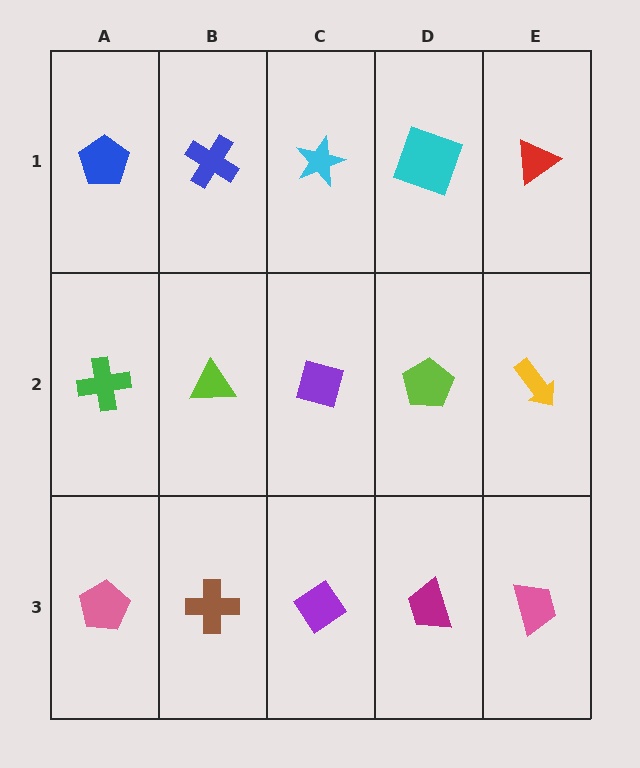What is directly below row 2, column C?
A purple diamond.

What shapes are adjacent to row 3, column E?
A yellow arrow (row 2, column E), a magenta trapezoid (row 3, column D).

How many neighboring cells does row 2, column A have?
3.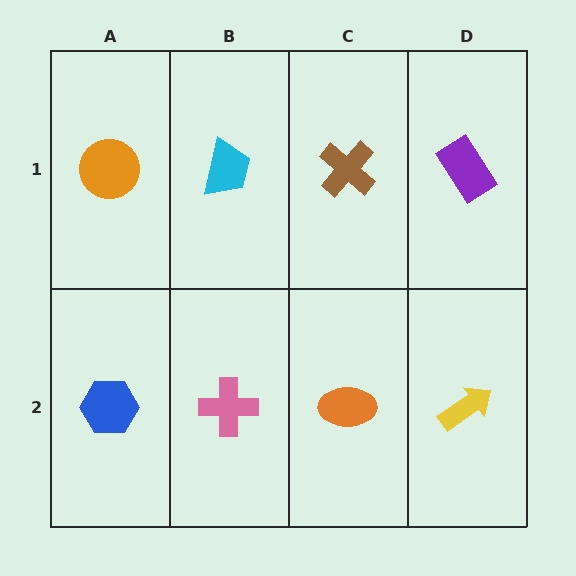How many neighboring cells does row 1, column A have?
2.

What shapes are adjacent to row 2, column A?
An orange circle (row 1, column A), a pink cross (row 2, column B).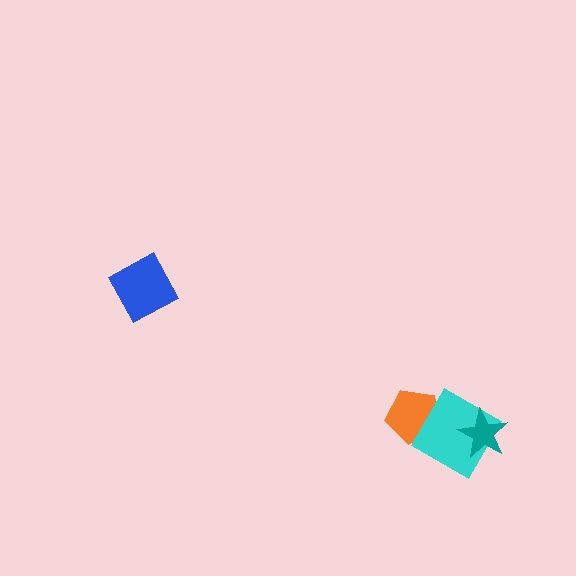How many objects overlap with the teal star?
1 object overlaps with the teal star.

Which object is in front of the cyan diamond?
The teal star is in front of the cyan diamond.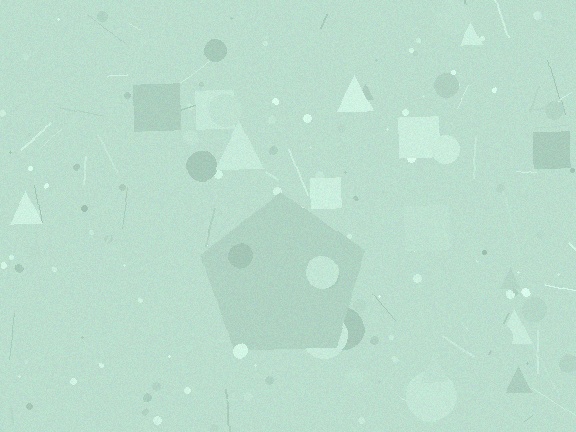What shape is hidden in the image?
A pentagon is hidden in the image.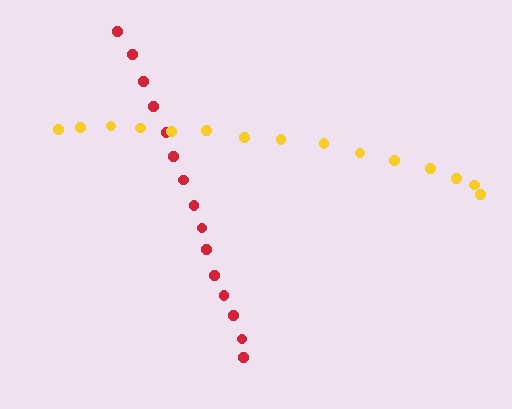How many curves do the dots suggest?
There are 2 distinct paths.